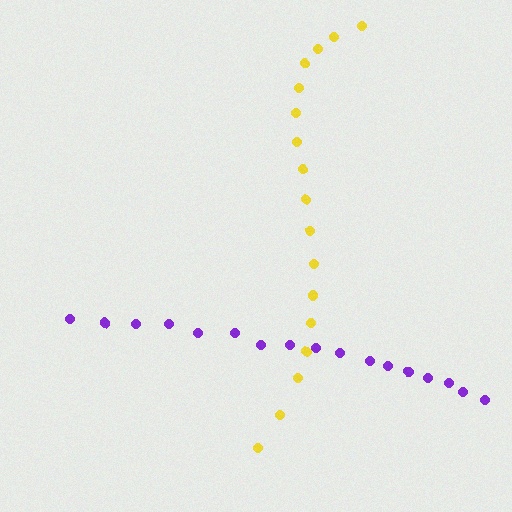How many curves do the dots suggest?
There are 2 distinct paths.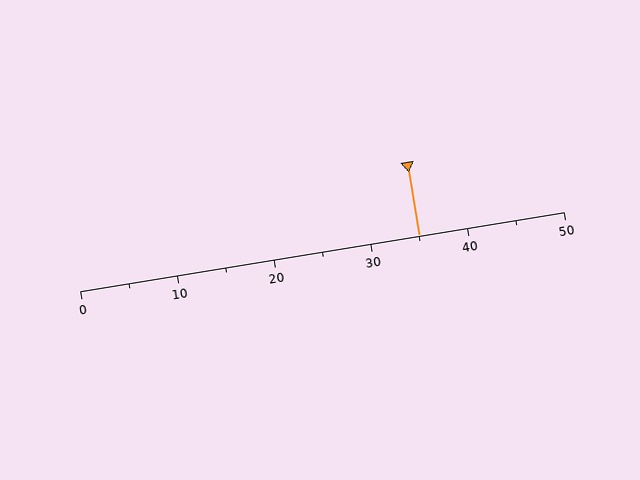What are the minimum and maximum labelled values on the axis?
The axis runs from 0 to 50.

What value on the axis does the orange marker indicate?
The marker indicates approximately 35.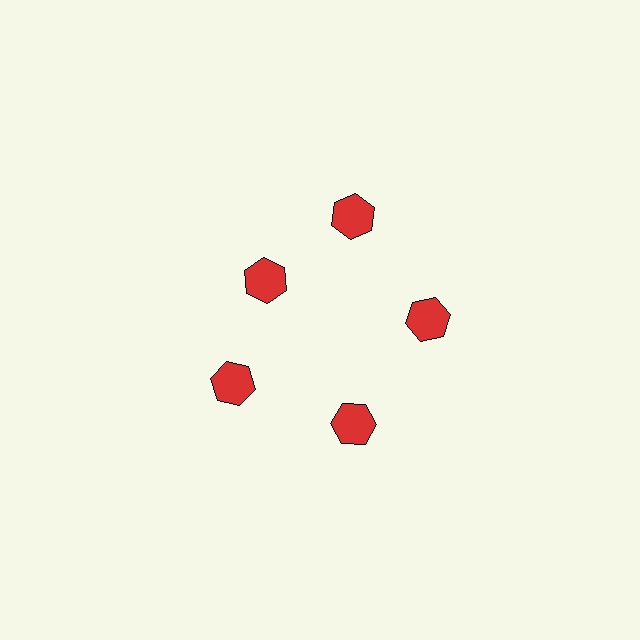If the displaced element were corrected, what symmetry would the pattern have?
It would have 5-fold rotational symmetry — the pattern would map onto itself every 72 degrees.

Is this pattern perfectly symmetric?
No. The 5 red hexagons are arranged in a ring, but one element near the 10 o'clock position is pulled inward toward the center, breaking the 5-fold rotational symmetry.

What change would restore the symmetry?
The symmetry would be restored by moving it outward, back onto the ring so that all 5 hexagons sit at equal angles and equal distance from the center.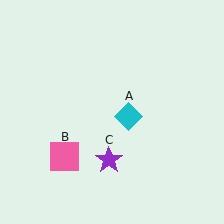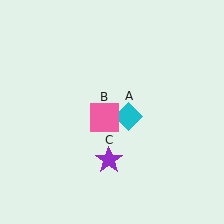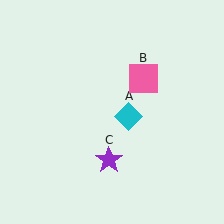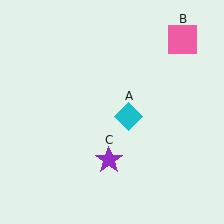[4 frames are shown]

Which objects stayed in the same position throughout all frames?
Cyan diamond (object A) and purple star (object C) remained stationary.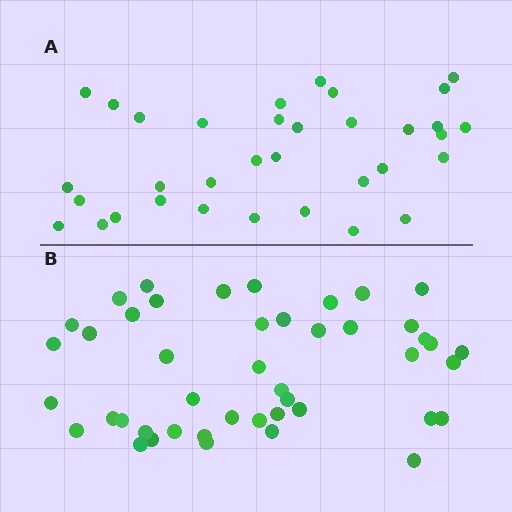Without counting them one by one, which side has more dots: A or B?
Region B (the bottom region) has more dots.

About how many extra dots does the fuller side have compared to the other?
Region B has roughly 12 or so more dots than region A.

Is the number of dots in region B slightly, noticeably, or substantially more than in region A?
Region B has noticeably more, but not dramatically so. The ratio is roughly 1.3 to 1.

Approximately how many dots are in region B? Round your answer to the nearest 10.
About 40 dots. (The exact count is 45, which rounds to 40.)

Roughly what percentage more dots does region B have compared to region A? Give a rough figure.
About 30% more.